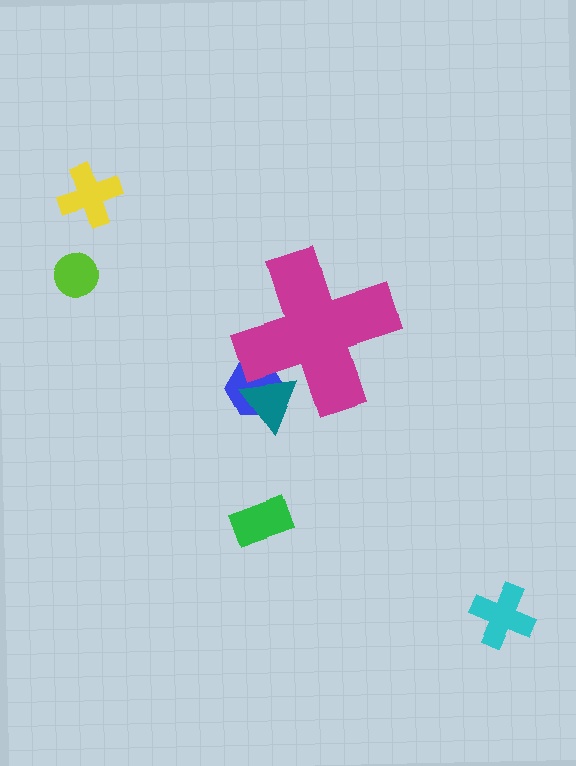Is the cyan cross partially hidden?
No, the cyan cross is fully visible.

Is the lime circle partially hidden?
No, the lime circle is fully visible.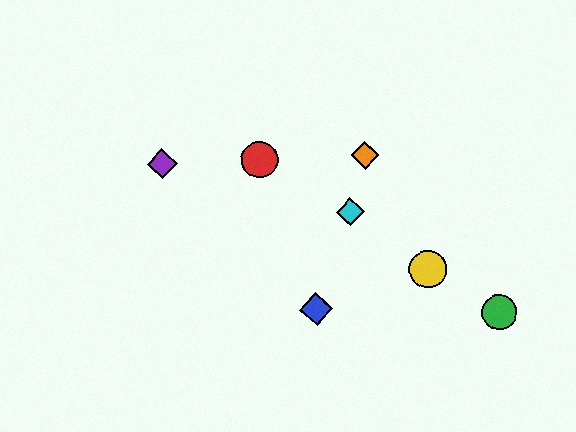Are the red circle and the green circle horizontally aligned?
No, the red circle is at y≈160 and the green circle is at y≈312.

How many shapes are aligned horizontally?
3 shapes (the red circle, the purple diamond, the orange diamond) are aligned horizontally.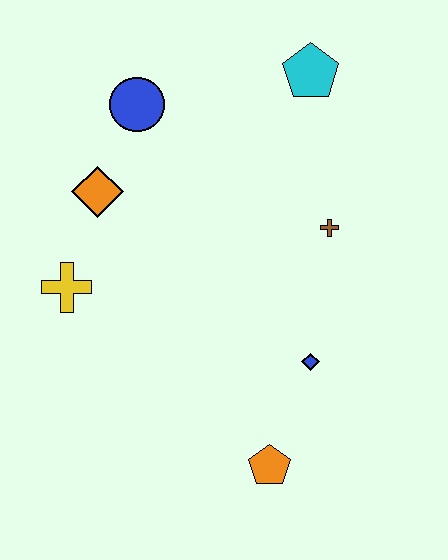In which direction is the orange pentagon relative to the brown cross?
The orange pentagon is below the brown cross.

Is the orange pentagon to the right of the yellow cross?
Yes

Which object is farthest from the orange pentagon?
The cyan pentagon is farthest from the orange pentagon.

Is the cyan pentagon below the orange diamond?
No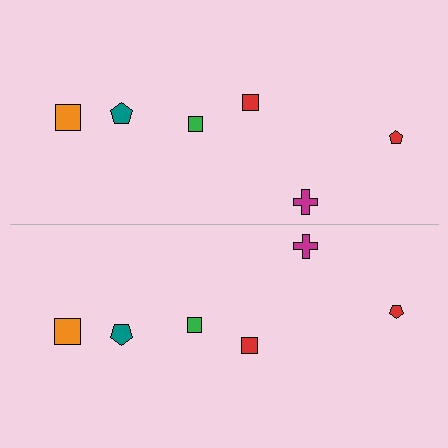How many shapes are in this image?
There are 12 shapes in this image.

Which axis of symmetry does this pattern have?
The pattern has a horizontal axis of symmetry running through the center of the image.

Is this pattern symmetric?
Yes, this pattern has bilateral (reflection) symmetry.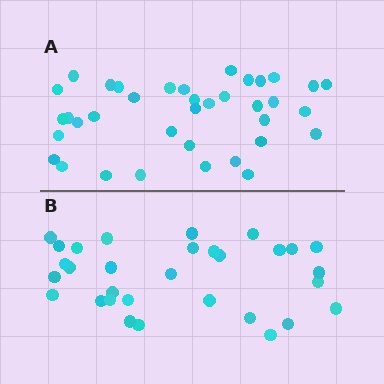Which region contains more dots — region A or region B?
Region A (the top region) has more dots.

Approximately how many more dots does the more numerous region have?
Region A has about 6 more dots than region B.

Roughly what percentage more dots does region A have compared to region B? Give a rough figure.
About 20% more.